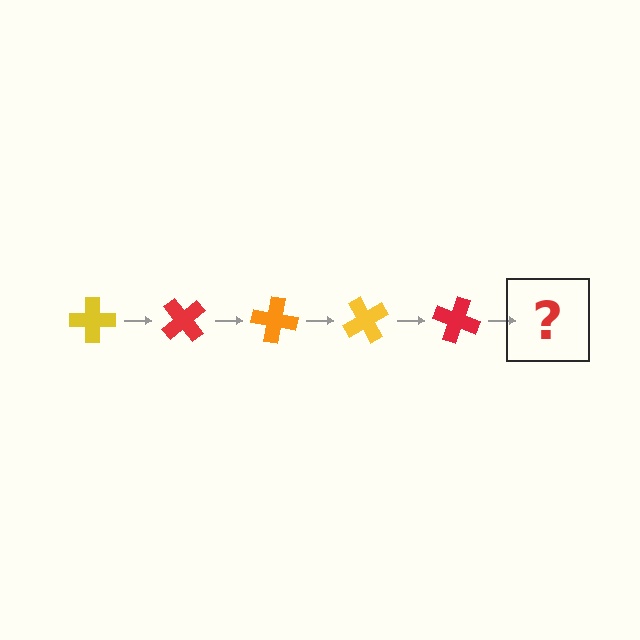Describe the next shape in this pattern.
It should be an orange cross, rotated 250 degrees from the start.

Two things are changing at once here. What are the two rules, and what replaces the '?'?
The two rules are that it rotates 50 degrees each step and the color cycles through yellow, red, and orange. The '?' should be an orange cross, rotated 250 degrees from the start.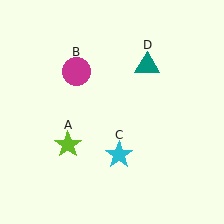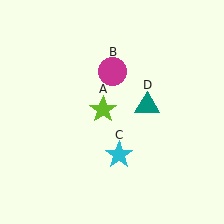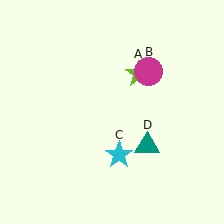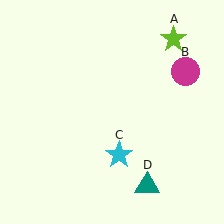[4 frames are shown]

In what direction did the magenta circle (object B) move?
The magenta circle (object B) moved right.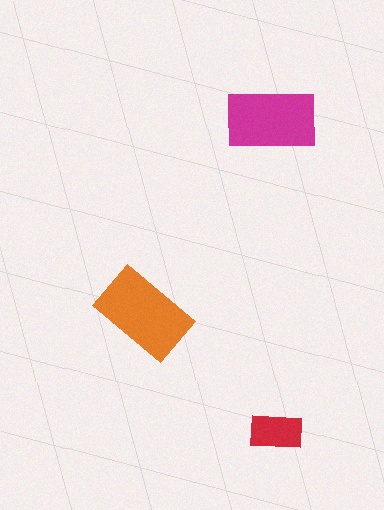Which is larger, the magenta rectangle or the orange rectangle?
The orange one.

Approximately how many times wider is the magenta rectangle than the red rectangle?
About 1.5 times wider.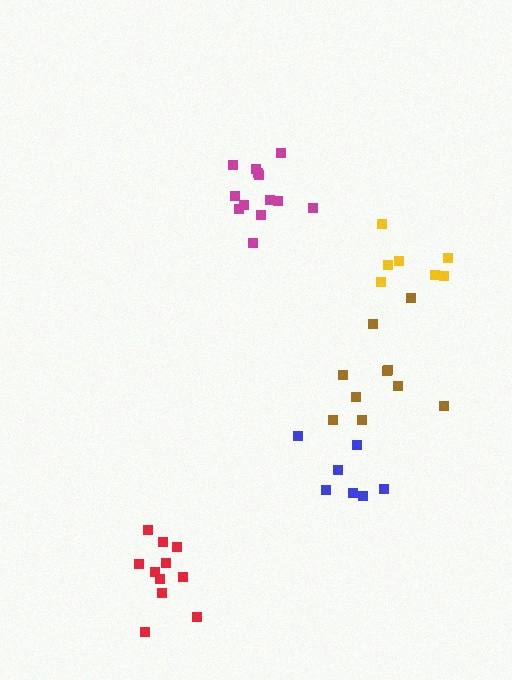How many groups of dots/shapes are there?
There are 5 groups.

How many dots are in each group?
Group 1: 11 dots, Group 2: 7 dots, Group 3: 13 dots, Group 4: 7 dots, Group 5: 10 dots (48 total).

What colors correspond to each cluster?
The clusters are colored: red, yellow, magenta, blue, brown.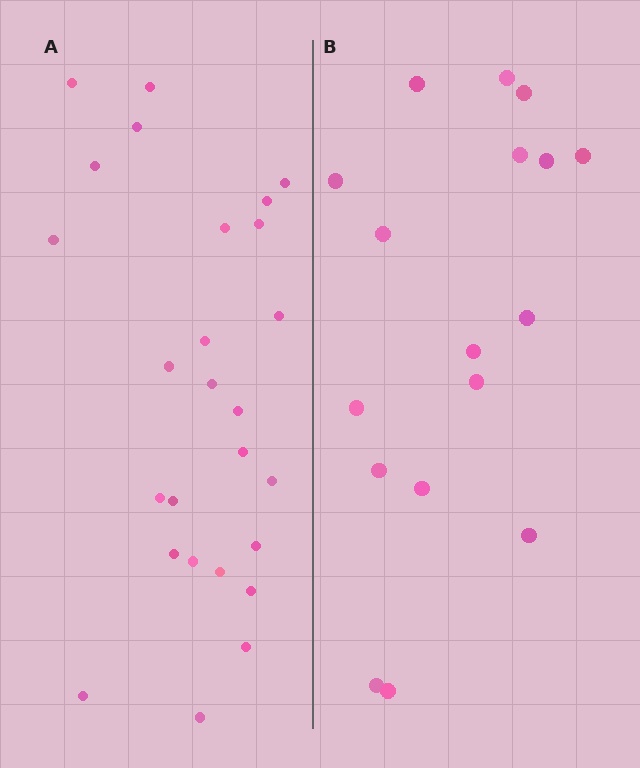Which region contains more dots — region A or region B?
Region A (the left region) has more dots.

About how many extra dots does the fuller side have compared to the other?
Region A has roughly 8 or so more dots than region B.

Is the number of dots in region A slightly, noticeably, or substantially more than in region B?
Region A has substantially more. The ratio is roughly 1.5 to 1.